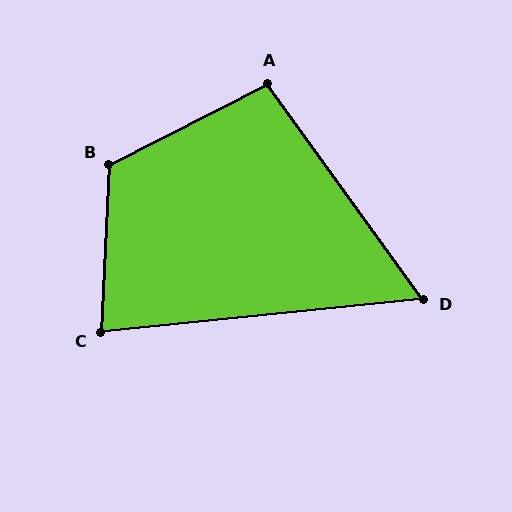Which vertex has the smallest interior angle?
D, at approximately 60 degrees.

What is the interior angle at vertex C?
Approximately 81 degrees (acute).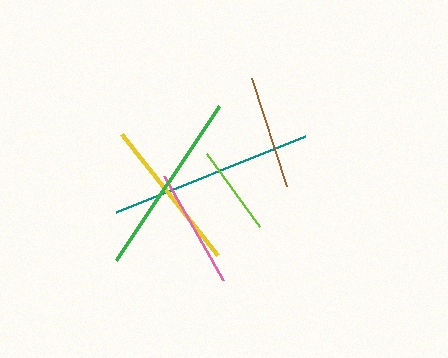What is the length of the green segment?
The green segment is approximately 185 pixels long.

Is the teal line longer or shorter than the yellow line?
The teal line is longer than the yellow line.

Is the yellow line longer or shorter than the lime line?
The yellow line is longer than the lime line.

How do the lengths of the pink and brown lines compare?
The pink and brown lines are approximately the same length.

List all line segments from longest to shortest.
From longest to shortest: teal, green, yellow, pink, brown, lime.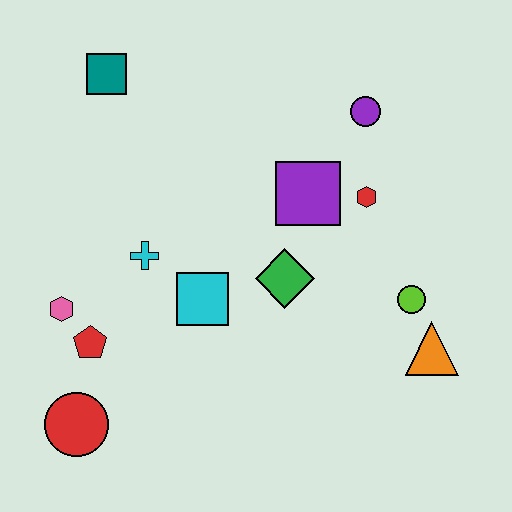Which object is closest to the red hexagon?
The purple square is closest to the red hexagon.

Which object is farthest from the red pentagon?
The purple circle is farthest from the red pentagon.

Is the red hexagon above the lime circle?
Yes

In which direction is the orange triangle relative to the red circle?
The orange triangle is to the right of the red circle.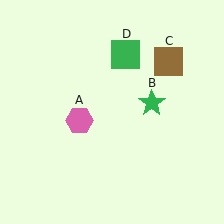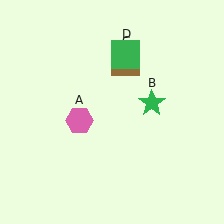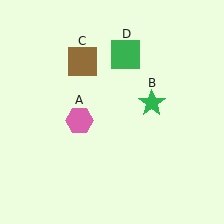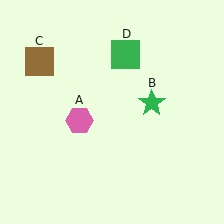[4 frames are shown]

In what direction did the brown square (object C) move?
The brown square (object C) moved left.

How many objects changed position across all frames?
1 object changed position: brown square (object C).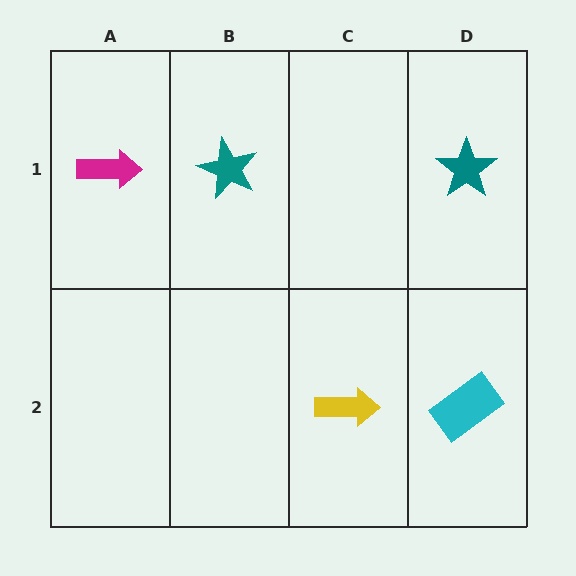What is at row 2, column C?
A yellow arrow.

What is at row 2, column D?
A cyan rectangle.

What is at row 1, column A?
A magenta arrow.